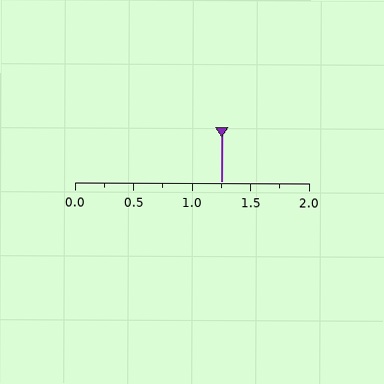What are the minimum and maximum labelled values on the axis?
The axis runs from 0.0 to 2.0.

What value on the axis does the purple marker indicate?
The marker indicates approximately 1.25.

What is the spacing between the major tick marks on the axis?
The major ticks are spaced 0.5 apart.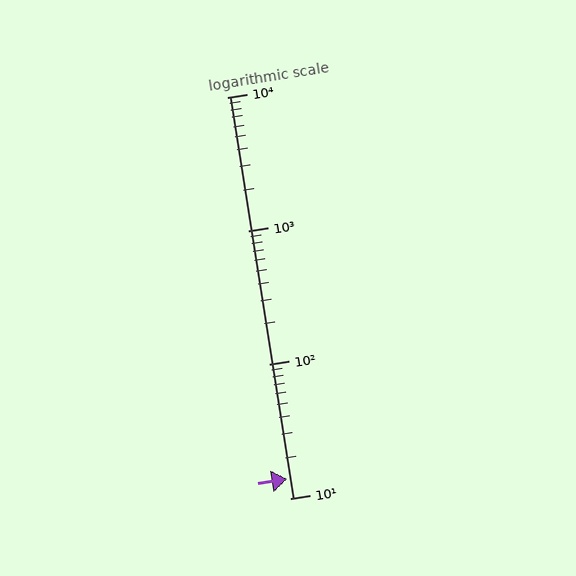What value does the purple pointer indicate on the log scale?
The pointer indicates approximately 14.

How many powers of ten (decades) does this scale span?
The scale spans 3 decades, from 10 to 10000.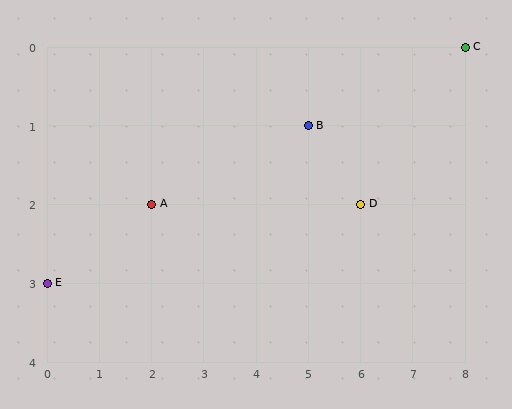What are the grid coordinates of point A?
Point A is at grid coordinates (2, 2).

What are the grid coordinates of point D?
Point D is at grid coordinates (6, 2).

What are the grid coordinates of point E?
Point E is at grid coordinates (0, 3).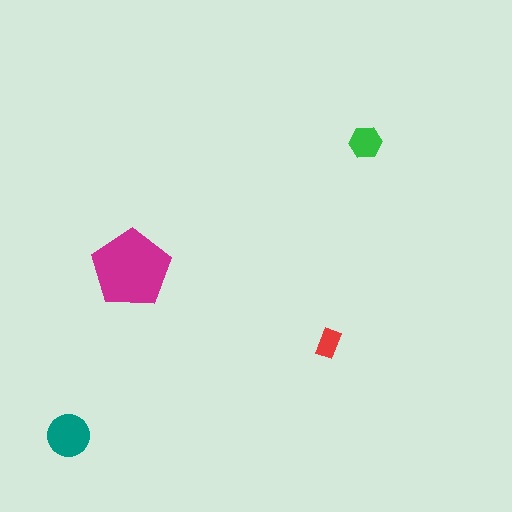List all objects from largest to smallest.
The magenta pentagon, the teal circle, the green hexagon, the red rectangle.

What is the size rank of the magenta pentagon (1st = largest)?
1st.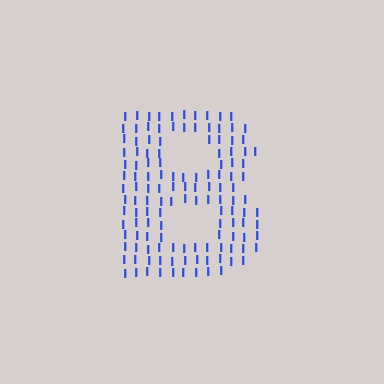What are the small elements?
The small elements are letter I's.